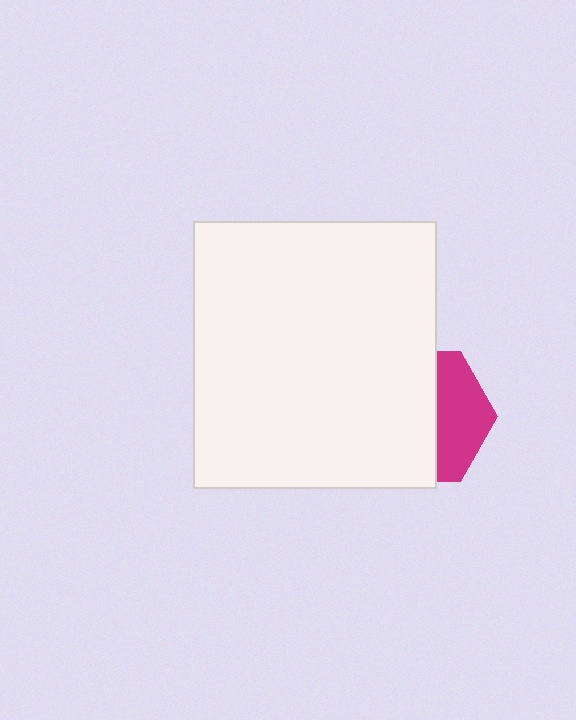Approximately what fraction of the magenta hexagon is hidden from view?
Roughly 63% of the magenta hexagon is hidden behind the white rectangle.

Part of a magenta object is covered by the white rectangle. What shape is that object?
It is a hexagon.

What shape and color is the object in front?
The object in front is a white rectangle.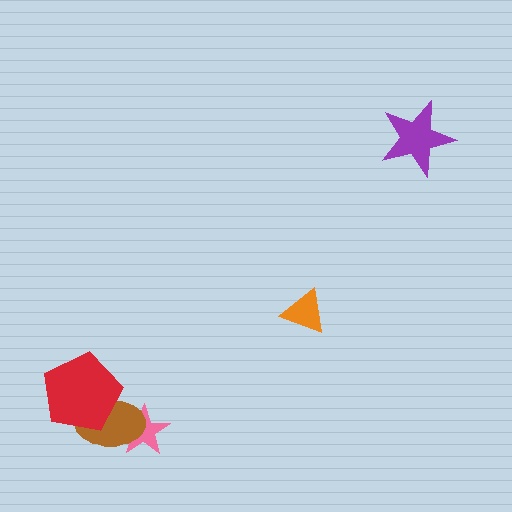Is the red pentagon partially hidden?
No, no other shape covers it.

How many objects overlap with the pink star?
1 object overlaps with the pink star.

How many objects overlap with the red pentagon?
1 object overlaps with the red pentagon.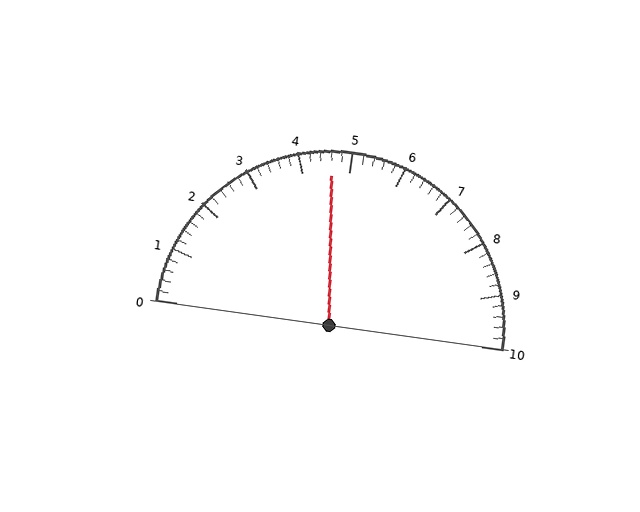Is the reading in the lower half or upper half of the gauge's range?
The reading is in the lower half of the range (0 to 10).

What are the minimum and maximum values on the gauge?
The gauge ranges from 0 to 10.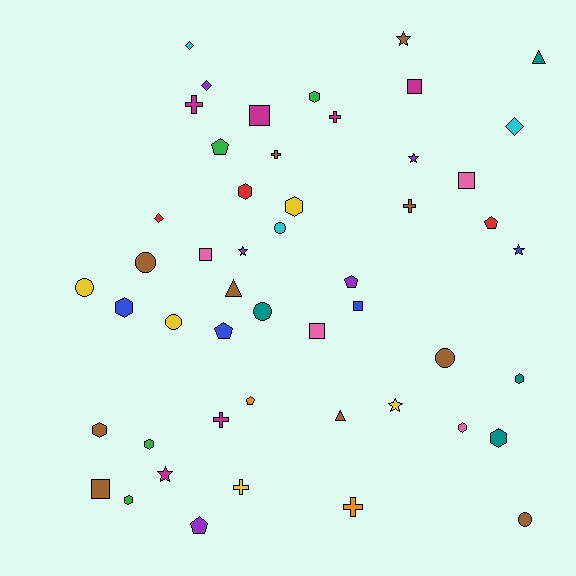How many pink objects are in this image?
There are 4 pink objects.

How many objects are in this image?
There are 50 objects.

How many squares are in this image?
There are 7 squares.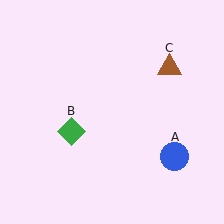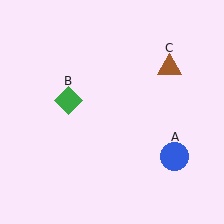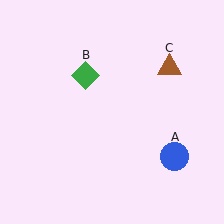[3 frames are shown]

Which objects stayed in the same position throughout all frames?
Blue circle (object A) and brown triangle (object C) remained stationary.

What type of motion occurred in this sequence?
The green diamond (object B) rotated clockwise around the center of the scene.